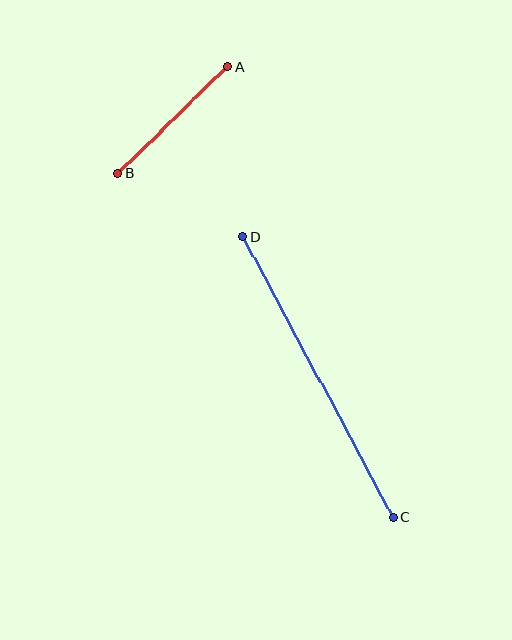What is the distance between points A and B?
The distance is approximately 153 pixels.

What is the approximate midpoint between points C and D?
The midpoint is at approximately (318, 377) pixels.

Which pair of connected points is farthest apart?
Points C and D are farthest apart.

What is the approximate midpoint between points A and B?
The midpoint is at approximately (173, 120) pixels.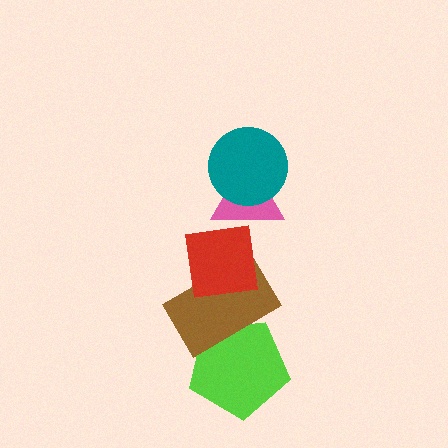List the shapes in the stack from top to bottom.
From top to bottom: the teal circle, the pink triangle, the red square, the brown rectangle, the lime pentagon.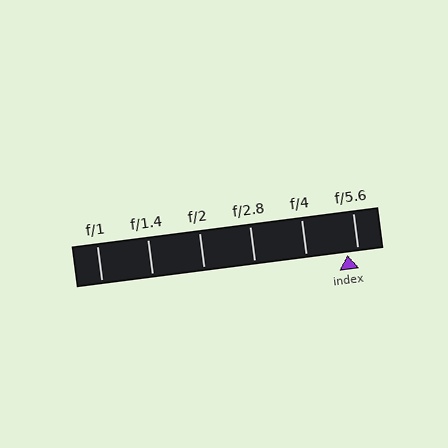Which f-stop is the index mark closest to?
The index mark is closest to f/5.6.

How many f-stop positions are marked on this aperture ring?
There are 6 f-stop positions marked.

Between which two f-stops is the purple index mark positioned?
The index mark is between f/4 and f/5.6.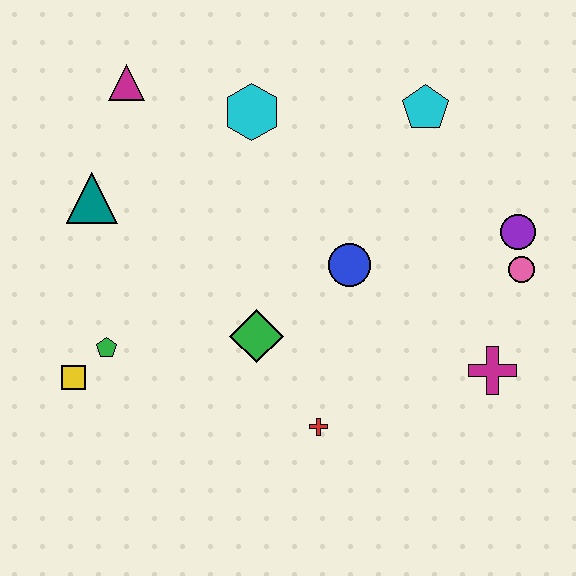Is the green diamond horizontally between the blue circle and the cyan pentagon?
No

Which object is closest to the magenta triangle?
The teal triangle is closest to the magenta triangle.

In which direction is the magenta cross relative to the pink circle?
The magenta cross is below the pink circle.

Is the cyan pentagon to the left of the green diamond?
No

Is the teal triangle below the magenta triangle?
Yes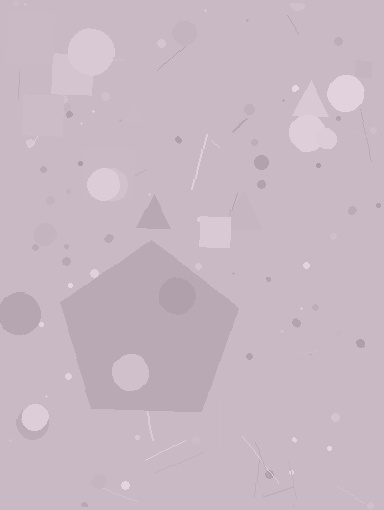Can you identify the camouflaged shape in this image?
The camouflaged shape is a pentagon.